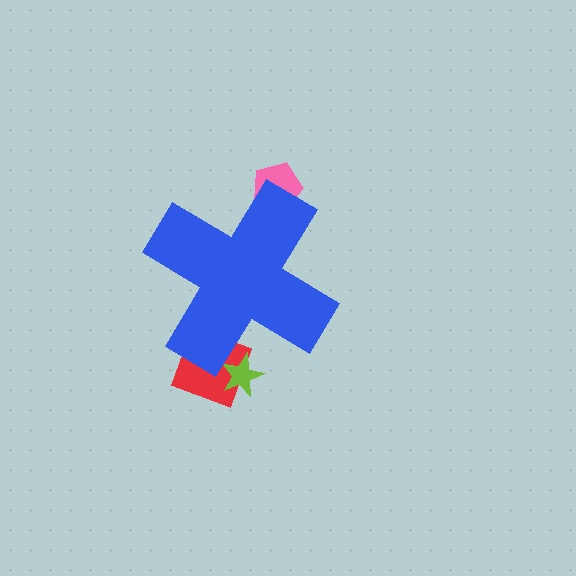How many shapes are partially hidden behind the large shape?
3 shapes are partially hidden.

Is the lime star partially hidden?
Yes, the lime star is partially hidden behind the blue cross.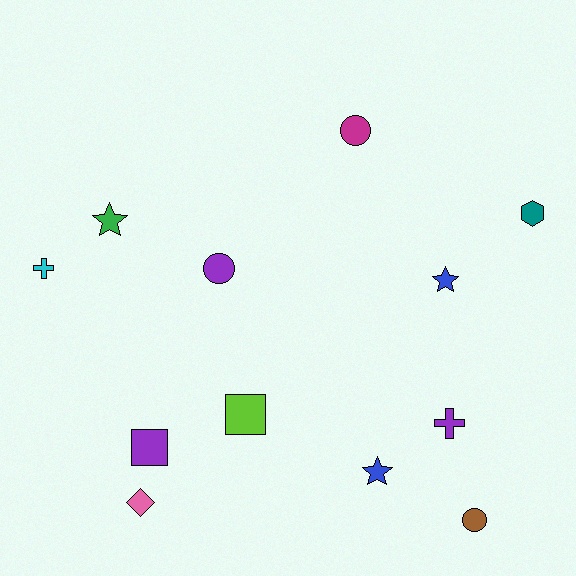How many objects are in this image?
There are 12 objects.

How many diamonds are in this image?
There is 1 diamond.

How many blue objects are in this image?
There are 2 blue objects.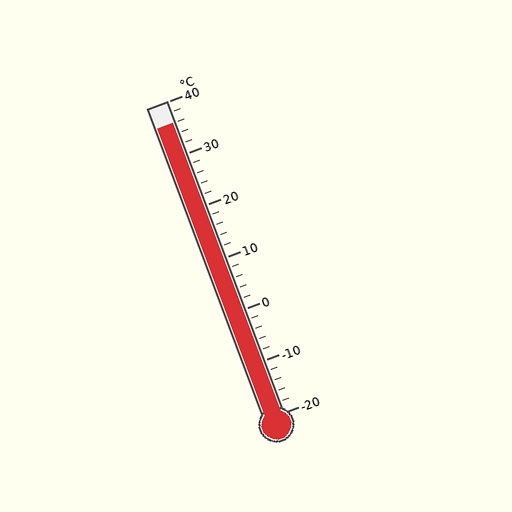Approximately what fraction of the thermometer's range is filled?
The thermometer is filled to approximately 95% of its range.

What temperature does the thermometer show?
The thermometer shows approximately 36°C.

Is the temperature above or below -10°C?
The temperature is above -10°C.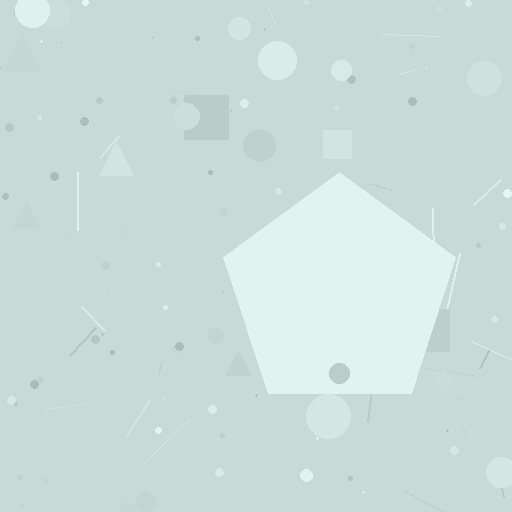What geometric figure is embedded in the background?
A pentagon is embedded in the background.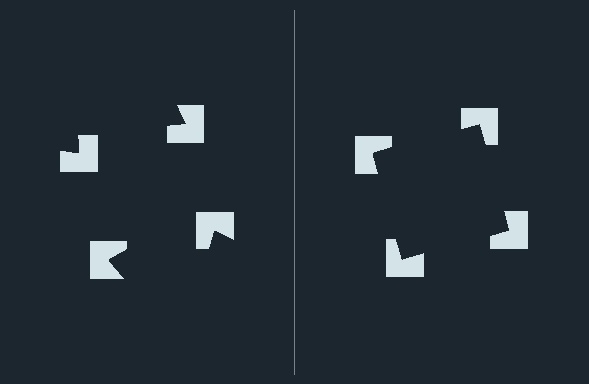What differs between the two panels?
The notched squares are positioned identically on both sides; only the wedge orientations differ. On the right they align to a square; on the left they are misaligned.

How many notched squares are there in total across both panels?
8 — 4 on each side.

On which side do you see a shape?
An illusory square appears on the right side. On the left side the wedge cuts are rotated, so no coherent shape forms.